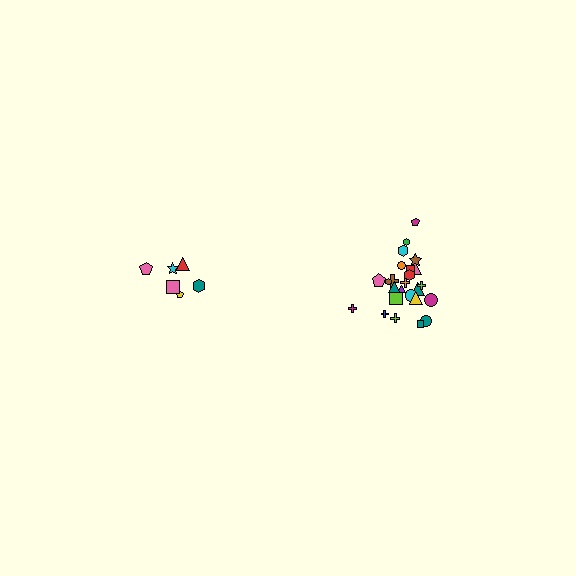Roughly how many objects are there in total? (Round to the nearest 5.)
Roughly 30 objects in total.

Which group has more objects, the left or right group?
The right group.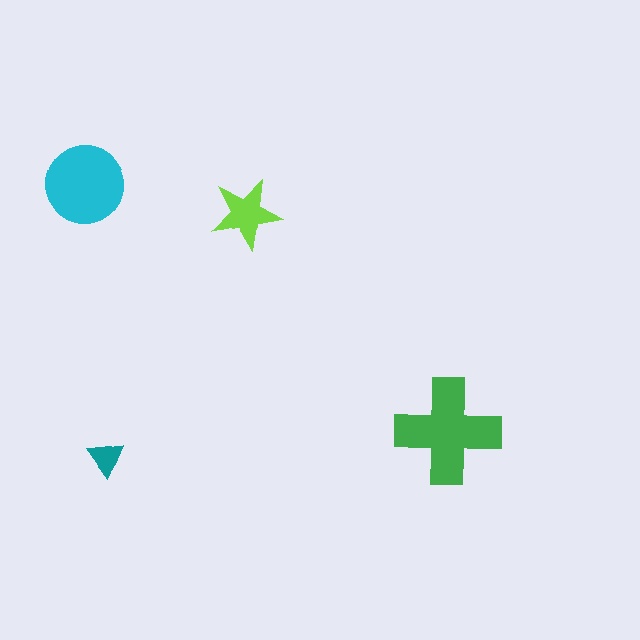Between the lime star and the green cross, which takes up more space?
The green cross.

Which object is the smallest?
The teal triangle.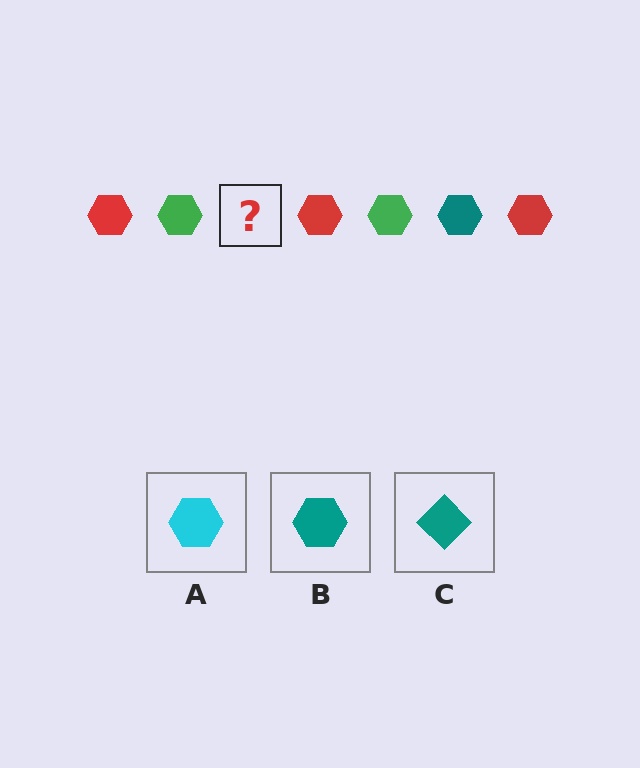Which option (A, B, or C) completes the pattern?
B.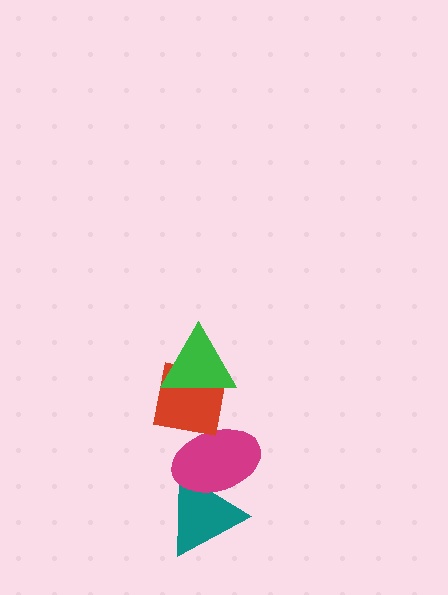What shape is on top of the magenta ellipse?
The red square is on top of the magenta ellipse.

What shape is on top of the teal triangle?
The magenta ellipse is on top of the teal triangle.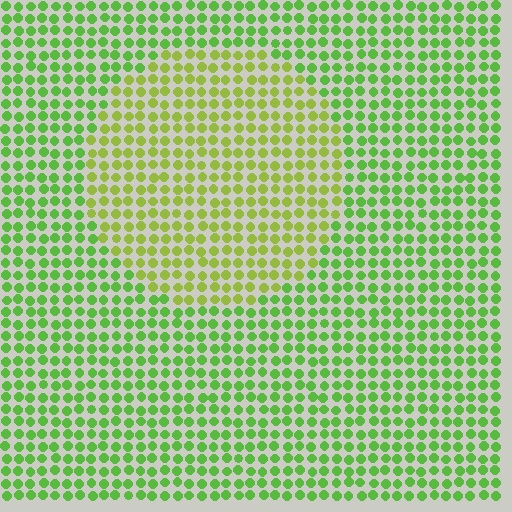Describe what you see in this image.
The image is filled with small lime elements in a uniform arrangement. A circle-shaped region is visible where the elements are tinted to a slightly different hue, forming a subtle color boundary.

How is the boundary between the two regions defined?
The boundary is defined purely by a slight shift in hue (about 29 degrees). Spacing, size, and orientation are identical on both sides.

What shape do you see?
I see a circle.